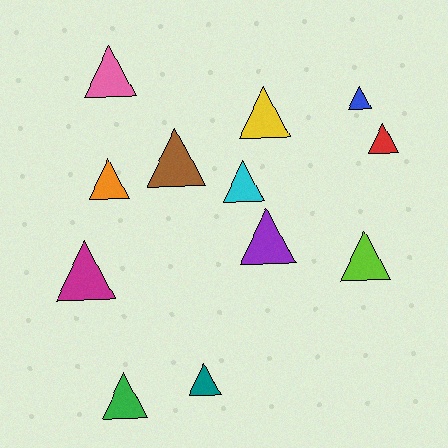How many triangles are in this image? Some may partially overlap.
There are 12 triangles.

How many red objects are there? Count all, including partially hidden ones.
There is 1 red object.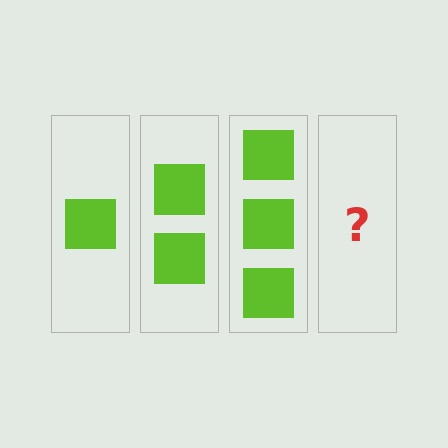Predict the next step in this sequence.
The next step is 4 squares.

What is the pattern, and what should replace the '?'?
The pattern is that each step adds one more square. The '?' should be 4 squares.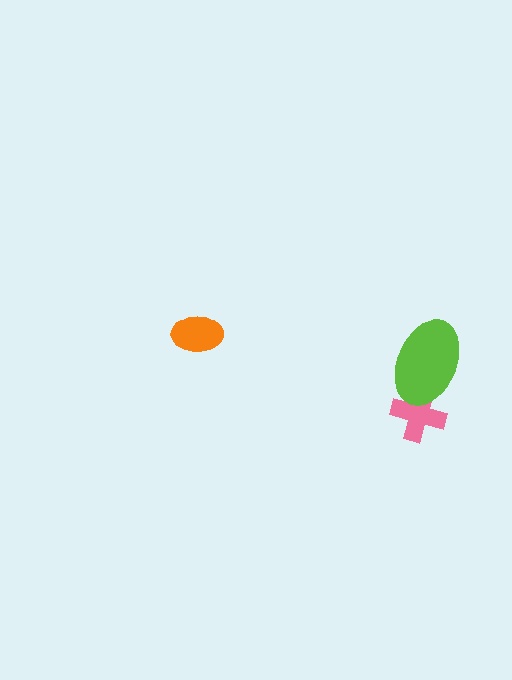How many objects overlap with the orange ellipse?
0 objects overlap with the orange ellipse.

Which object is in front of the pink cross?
The lime ellipse is in front of the pink cross.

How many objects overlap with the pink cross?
1 object overlaps with the pink cross.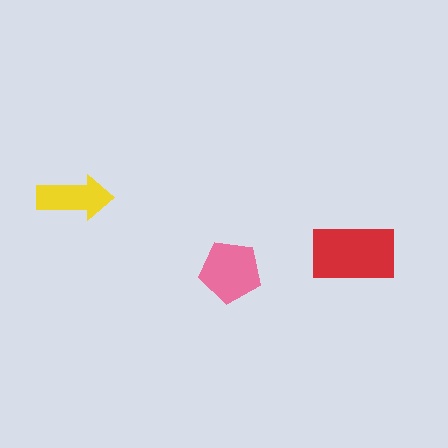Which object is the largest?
The red rectangle.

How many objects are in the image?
There are 3 objects in the image.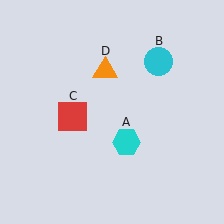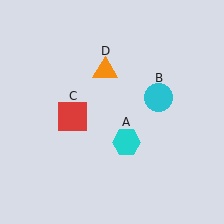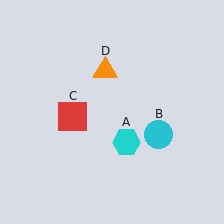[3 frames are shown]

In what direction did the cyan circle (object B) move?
The cyan circle (object B) moved down.